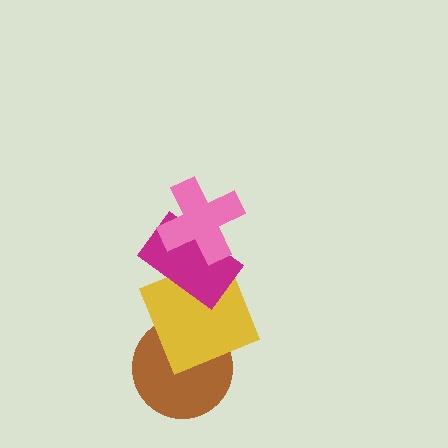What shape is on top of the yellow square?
The magenta rectangle is on top of the yellow square.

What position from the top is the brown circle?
The brown circle is 4th from the top.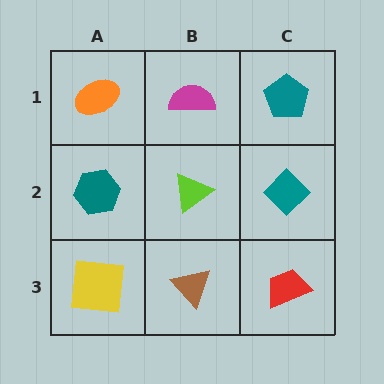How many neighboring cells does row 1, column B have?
3.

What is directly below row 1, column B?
A lime triangle.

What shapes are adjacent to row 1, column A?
A teal hexagon (row 2, column A), a magenta semicircle (row 1, column B).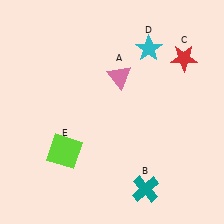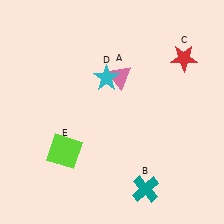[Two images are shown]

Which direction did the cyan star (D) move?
The cyan star (D) moved left.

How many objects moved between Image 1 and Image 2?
1 object moved between the two images.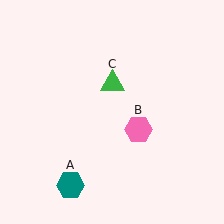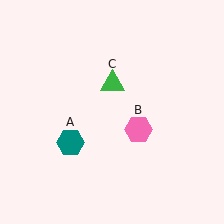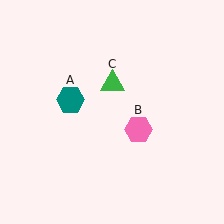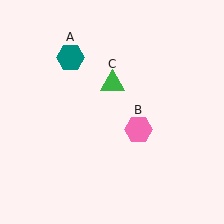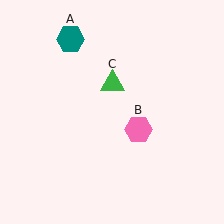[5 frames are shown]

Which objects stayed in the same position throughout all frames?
Pink hexagon (object B) and green triangle (object C) remained stationary.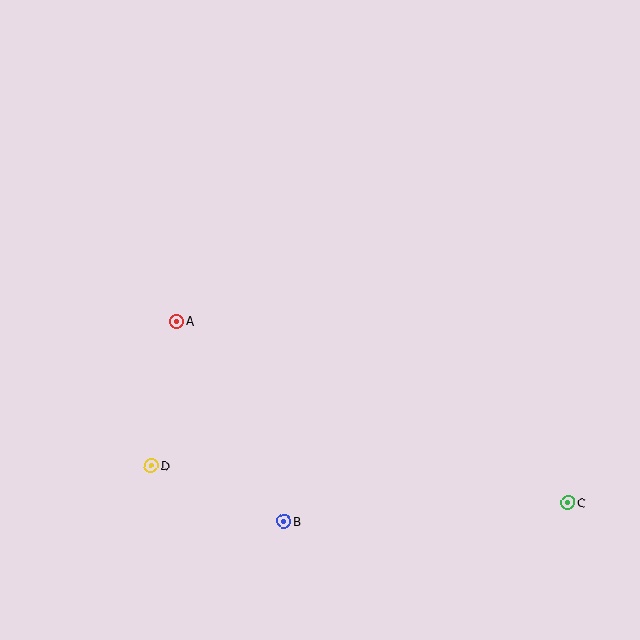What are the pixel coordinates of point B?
Point B is at (284, 522).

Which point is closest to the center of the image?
Point A at (177, 321) is closest to the center.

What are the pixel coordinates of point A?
Point A is at (177, 321).